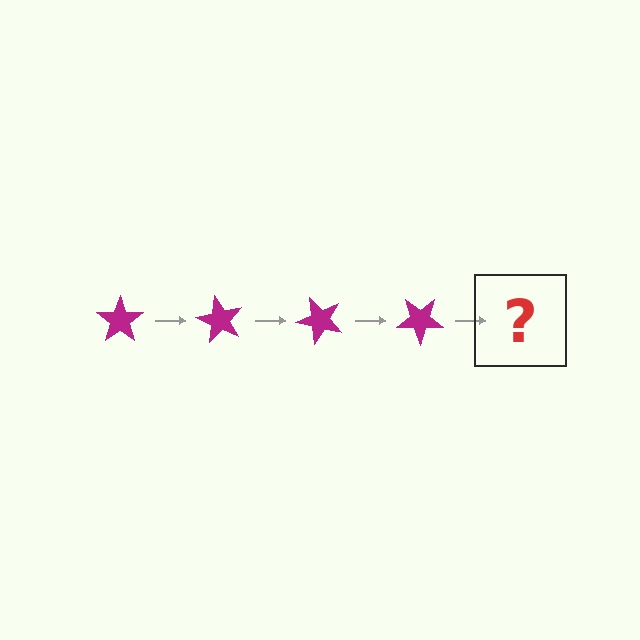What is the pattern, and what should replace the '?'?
The pattern is that the star rotates 60 degrees each step. The '?' should be a magenta star rotated 240 degrees.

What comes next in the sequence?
The next element should be a magenta star rotated 240 degrees.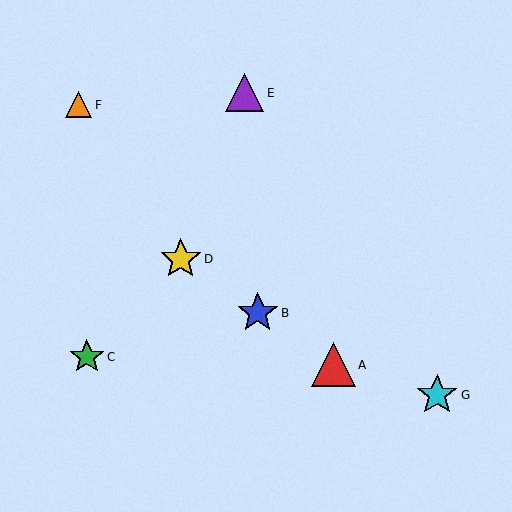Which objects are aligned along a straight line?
Objects A, B, D are aligned along a straight line.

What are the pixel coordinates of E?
Object E is at (245, 93).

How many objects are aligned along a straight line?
3 objects (A, B, D) are aligned along a straight line.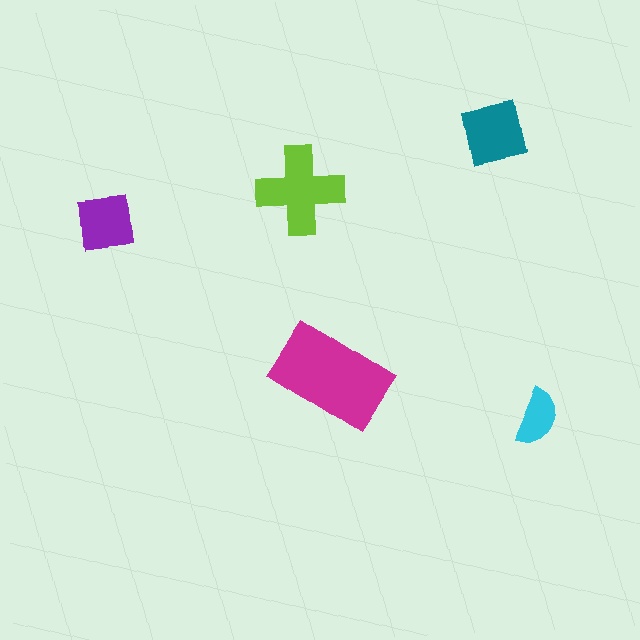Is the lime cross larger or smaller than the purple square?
Larger.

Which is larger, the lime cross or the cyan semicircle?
The lime cross.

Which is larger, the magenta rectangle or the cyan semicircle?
The magenta rectangle.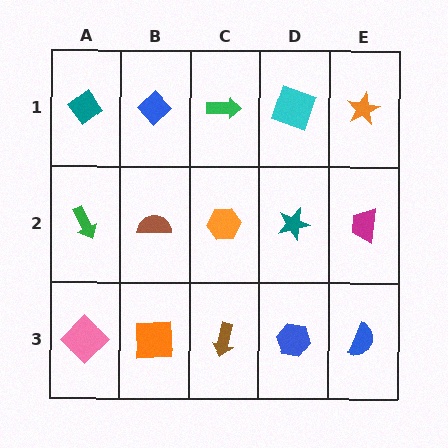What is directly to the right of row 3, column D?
A blue semicircle.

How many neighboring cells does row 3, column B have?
3.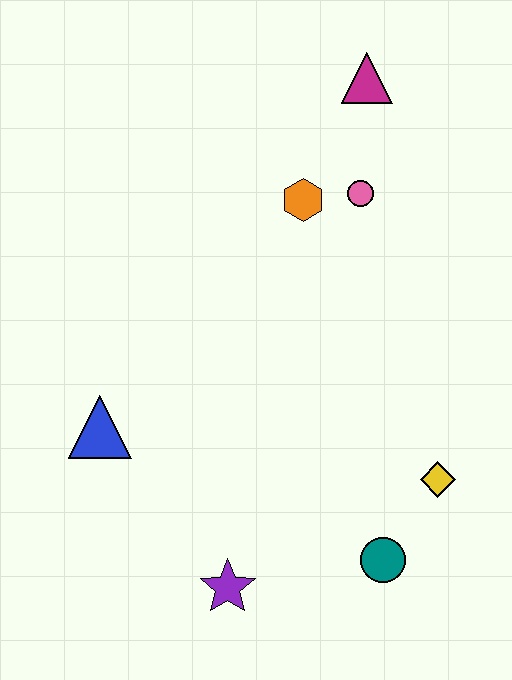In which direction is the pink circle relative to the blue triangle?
The pink circle is to the right of the blue triangle.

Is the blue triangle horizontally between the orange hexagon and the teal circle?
No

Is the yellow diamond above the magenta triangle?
No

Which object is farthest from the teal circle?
The magenta triangle is farthest from the teal circle.